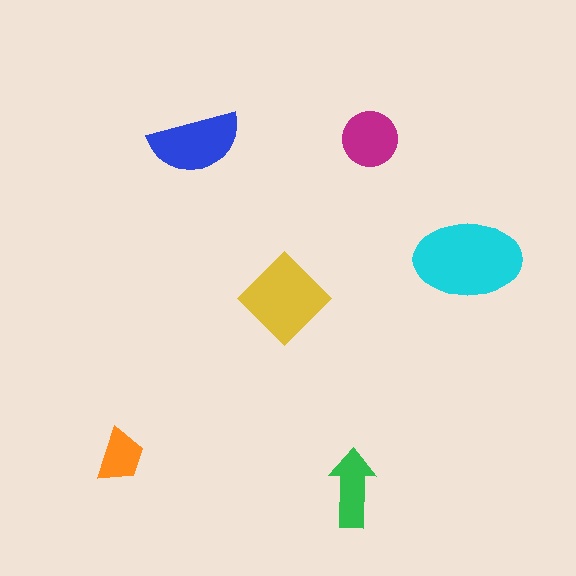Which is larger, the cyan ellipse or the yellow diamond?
The cyan ellipse.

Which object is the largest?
The cyan ellipse.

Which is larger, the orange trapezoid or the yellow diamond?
The yellow diamond.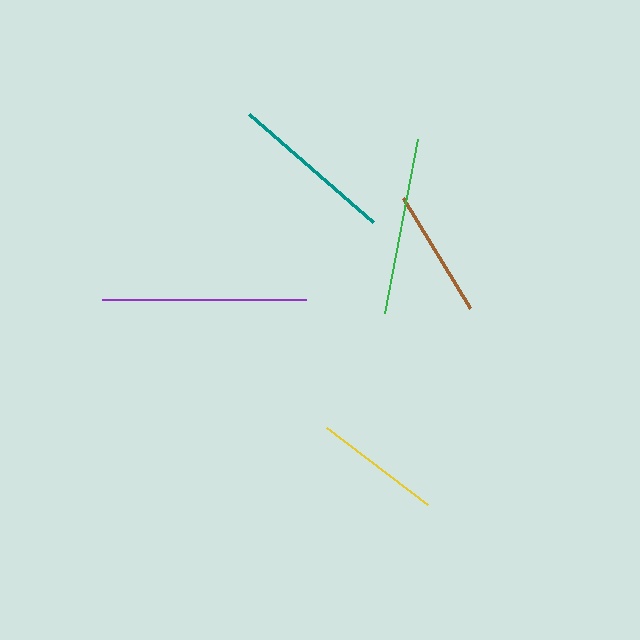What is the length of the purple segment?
The purple segment is approximately 203 pixels long.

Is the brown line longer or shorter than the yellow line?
The brown line is longer than the yellow line.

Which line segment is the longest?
The purple line is the longest at approximately 203 pixels.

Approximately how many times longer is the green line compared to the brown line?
The green line is approximately 1.4 times the length of the brown line.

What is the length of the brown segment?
The brown segment is approximately 128 pixels long.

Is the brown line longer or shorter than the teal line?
The teal line is longer than the brown line.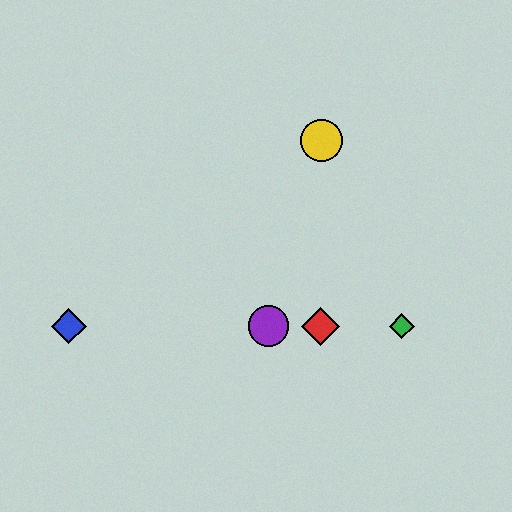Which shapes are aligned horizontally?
The red diamond, the blue diamond, the green diamond, the purple circle are aligned horizontally.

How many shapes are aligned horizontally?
4 shapes (the red diamond, the blue diamond, the green diamond, the purple circle) are aligned horizontally.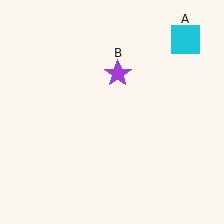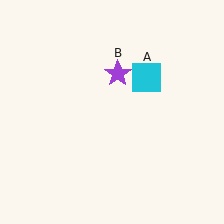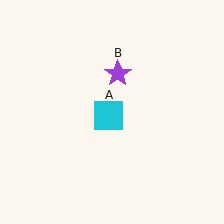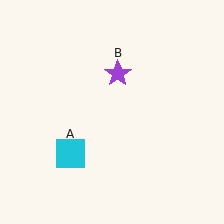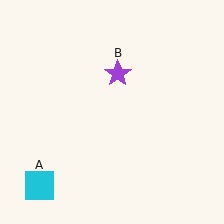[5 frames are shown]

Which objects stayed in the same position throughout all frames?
Purple star (object B) remained stationary.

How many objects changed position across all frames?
1 object changed position: cyan square (object A).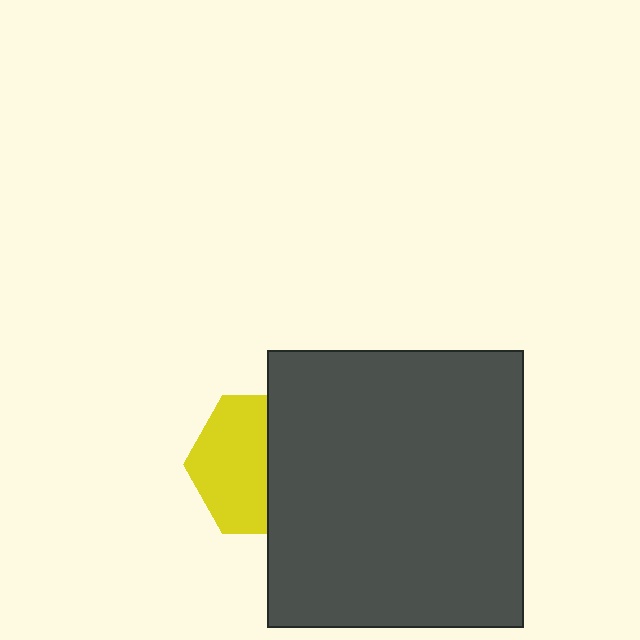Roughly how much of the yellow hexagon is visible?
About half of it is visible (roughly 54%).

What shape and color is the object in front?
The object in front is a dark gray rectangle.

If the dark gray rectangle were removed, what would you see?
You would see the complete yellow hexagon.